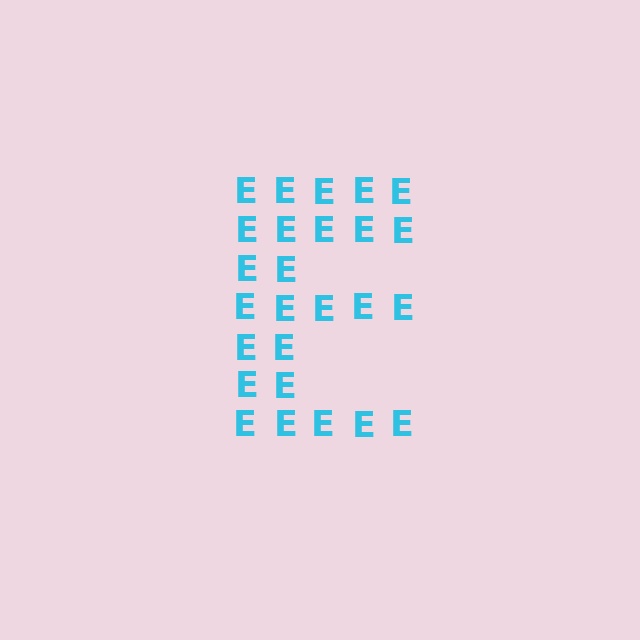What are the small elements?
The small elements are letter E's.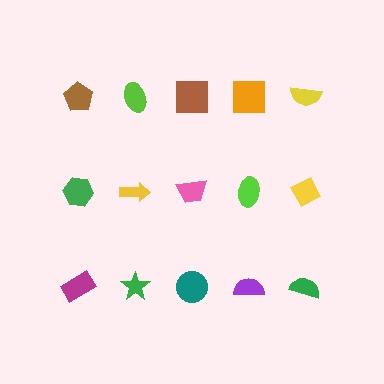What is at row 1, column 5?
A yellow semicircle.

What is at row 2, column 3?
A pink trapezoid.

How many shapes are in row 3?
5 shapes.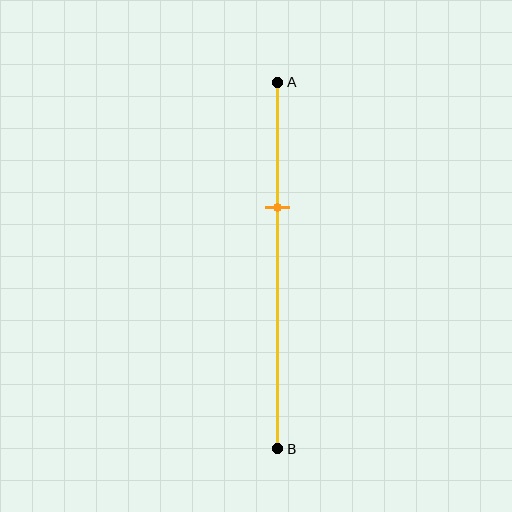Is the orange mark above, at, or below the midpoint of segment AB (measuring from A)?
The orange mark is above the midpoint of segment AB.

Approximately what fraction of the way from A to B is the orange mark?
The orange mark is approximately 35% of the way from A to B.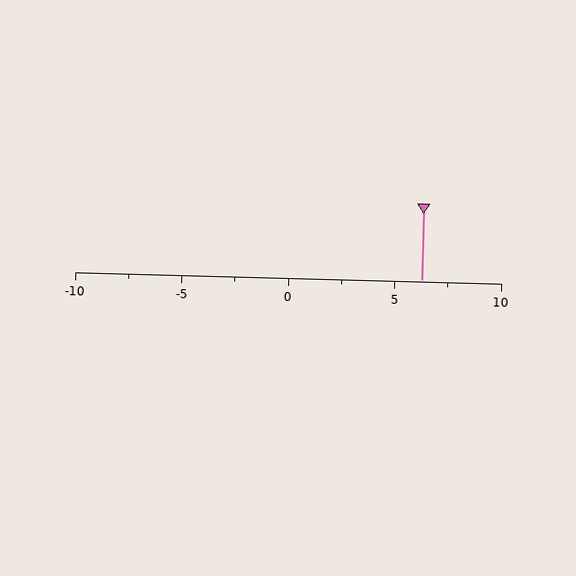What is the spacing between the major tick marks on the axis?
The major ticks are spaced 5 apart.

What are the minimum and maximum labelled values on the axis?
The axis runs from -10 to 10.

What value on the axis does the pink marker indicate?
The marker indicates approximately 6.2.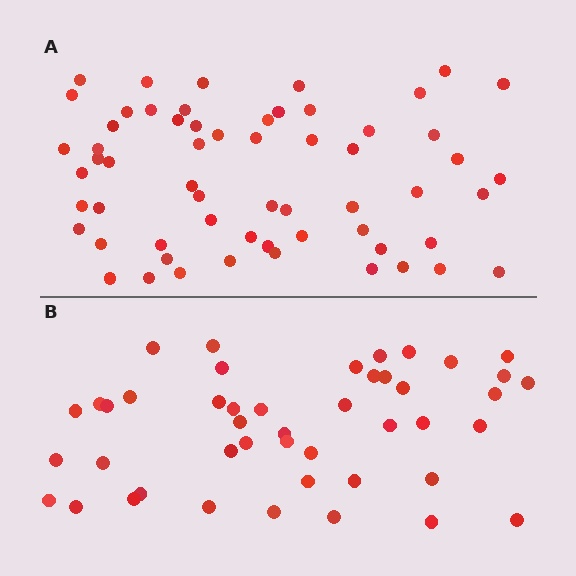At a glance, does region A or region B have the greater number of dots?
Region A (the top region) has more dots.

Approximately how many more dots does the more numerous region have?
Region A has approximately 15 more dots than region B.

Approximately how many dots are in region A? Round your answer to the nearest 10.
About 60 dots.